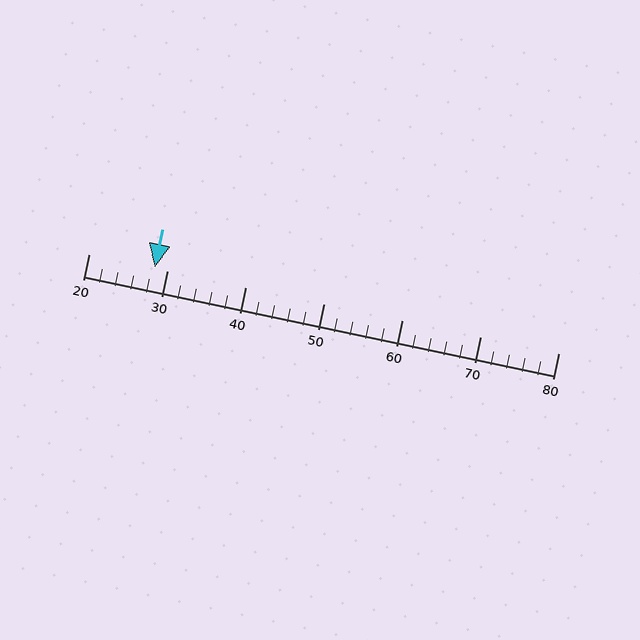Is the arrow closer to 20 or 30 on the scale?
The arrow is closer to 30.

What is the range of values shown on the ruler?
The ruler shows values from 20 to 80.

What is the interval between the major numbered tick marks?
The major tick marks are spaced 10 units apart.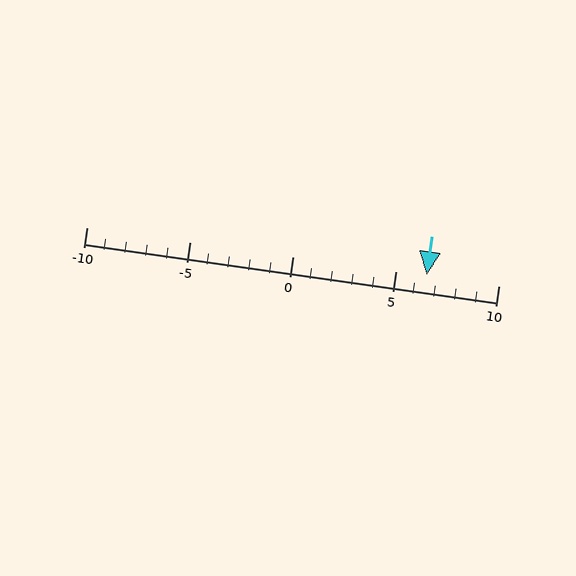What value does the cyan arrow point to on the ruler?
The cyan arrow points to approximately 6.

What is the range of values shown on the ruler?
The ruler shows values from -10 to 10.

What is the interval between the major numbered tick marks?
The major tick marks are spaced 5 units apart.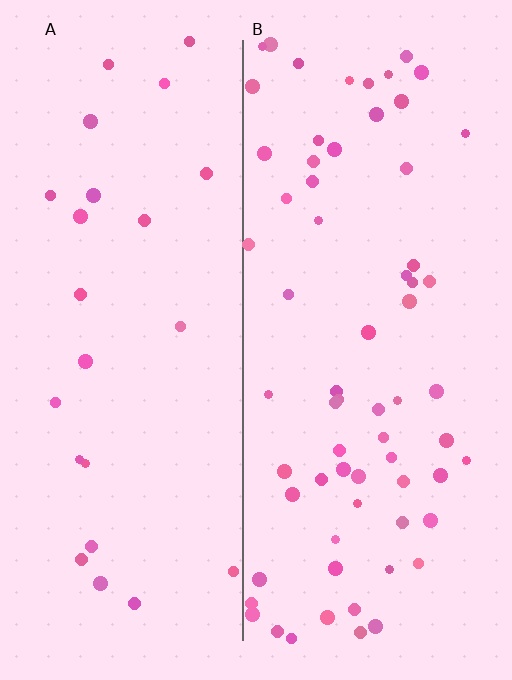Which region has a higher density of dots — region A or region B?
B (the right).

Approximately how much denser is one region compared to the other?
Approximately 2.8× — region B over region A.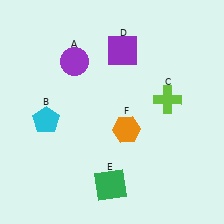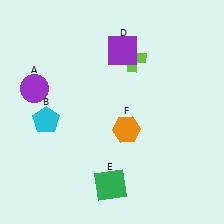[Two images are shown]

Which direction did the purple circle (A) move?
The purple circle (A) moved left.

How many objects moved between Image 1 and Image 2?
2 objects moved between the two images.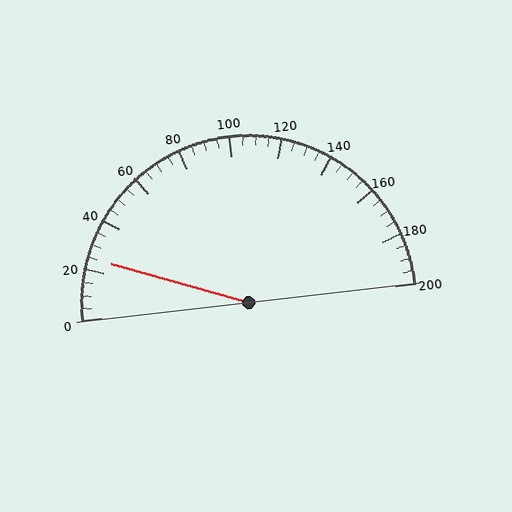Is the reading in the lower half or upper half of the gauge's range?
The reading is in the lower half of the range (0 to 200).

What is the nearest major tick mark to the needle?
The nearest major tick mark is 20.